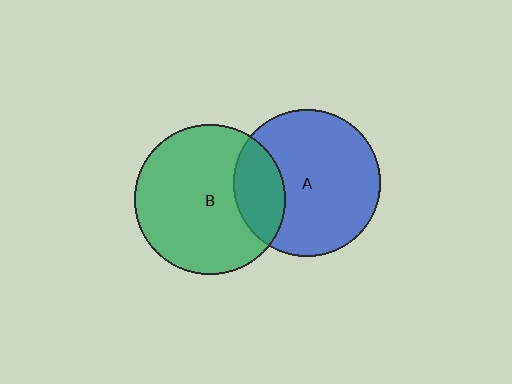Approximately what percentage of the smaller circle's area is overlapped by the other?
Approximately 25%.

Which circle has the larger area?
Circle B (green).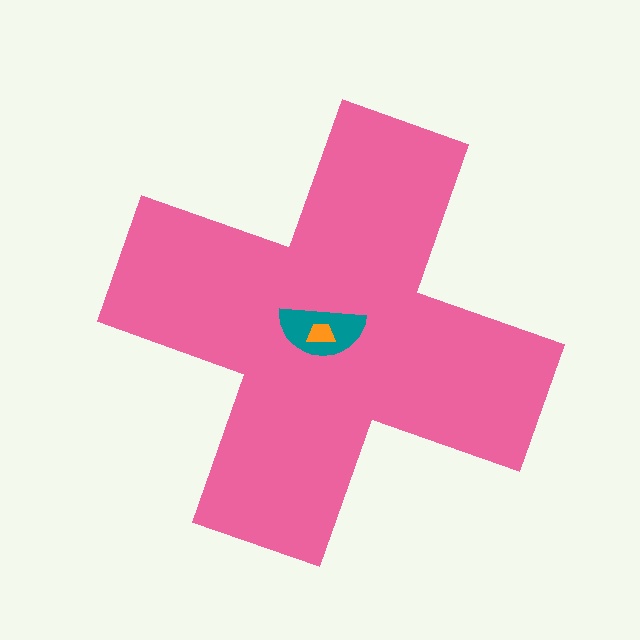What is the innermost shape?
The orange trapezoid.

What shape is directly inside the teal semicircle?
The orange trapezoid.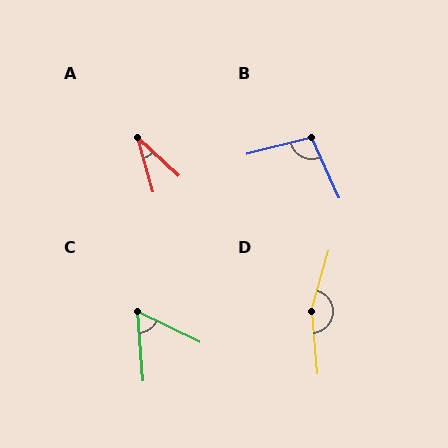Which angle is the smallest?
A, at approximately 32 degrees.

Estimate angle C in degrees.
Approximately 59 degrees.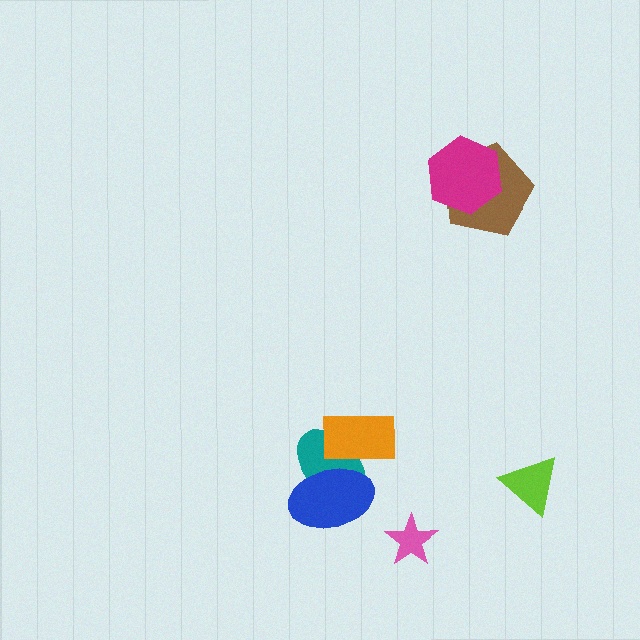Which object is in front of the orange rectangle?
The blue ellipse is in front of the orange rectangle.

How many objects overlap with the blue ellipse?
2 objects overlap with the blue ellipse.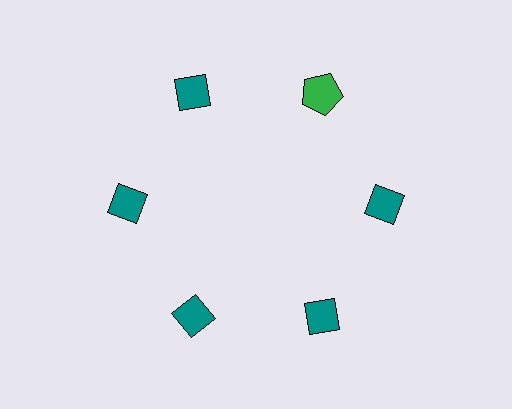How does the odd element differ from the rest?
It differs in both color (green instead of teal) and shape (pentagon instead of diamond).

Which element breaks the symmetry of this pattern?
The green pentagon at roughly the 1 o'clock position breaks the symmetry. All other shapes are teal diamonds.